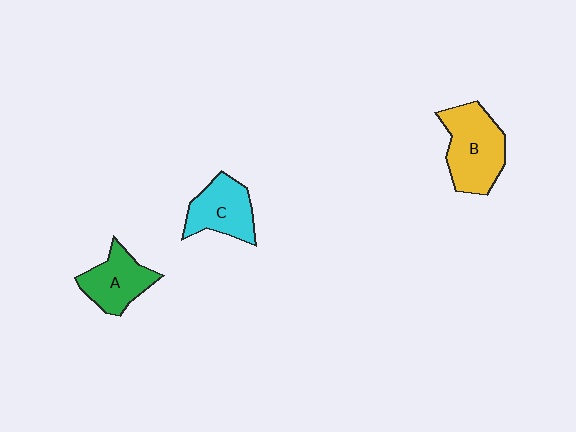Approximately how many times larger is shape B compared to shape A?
Approximately 1.4 times.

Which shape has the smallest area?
Shape A (green).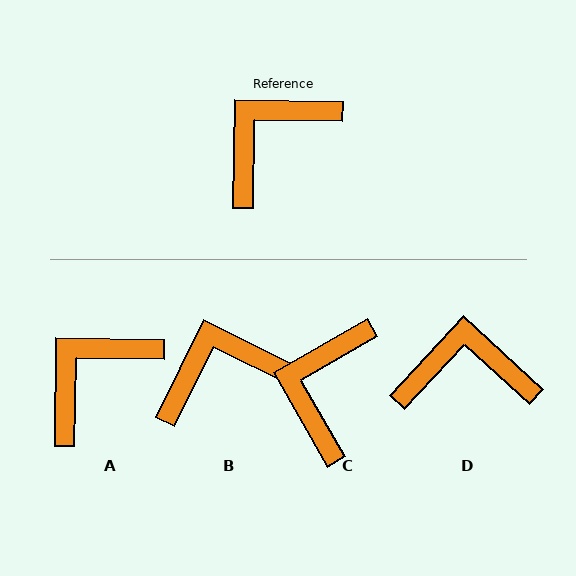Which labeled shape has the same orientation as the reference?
A.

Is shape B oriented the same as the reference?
No, it is off by about 25 degrees.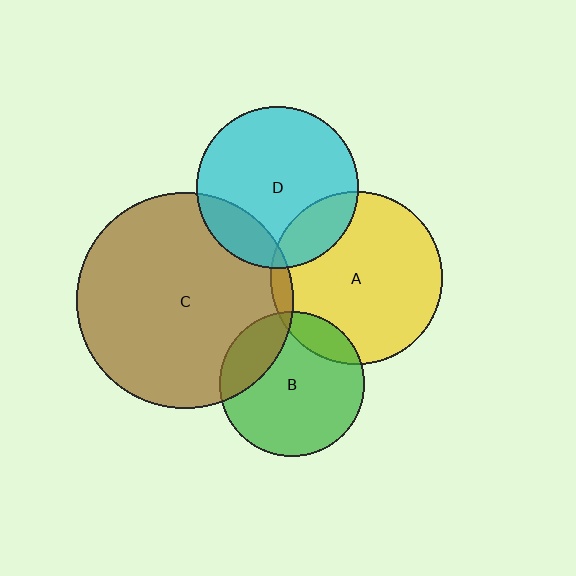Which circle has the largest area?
Circle C (brown).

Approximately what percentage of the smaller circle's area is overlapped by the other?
Approximately 20%.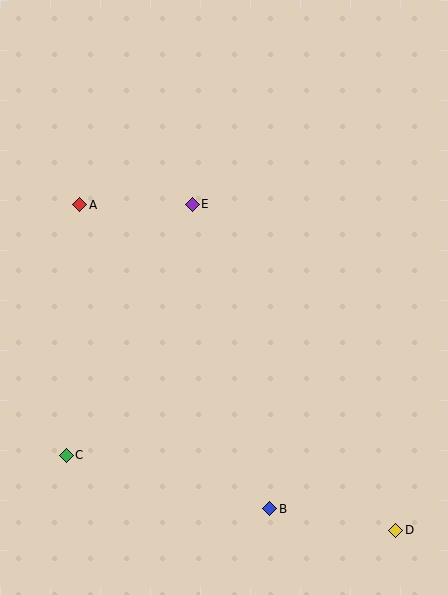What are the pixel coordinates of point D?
Point D is at (396, 530).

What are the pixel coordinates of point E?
Point E is at (192, 204).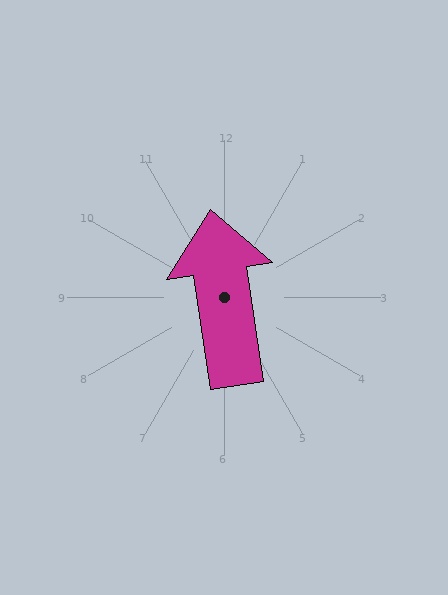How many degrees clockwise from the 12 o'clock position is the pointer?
Approximately 351 degrees.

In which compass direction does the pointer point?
North.